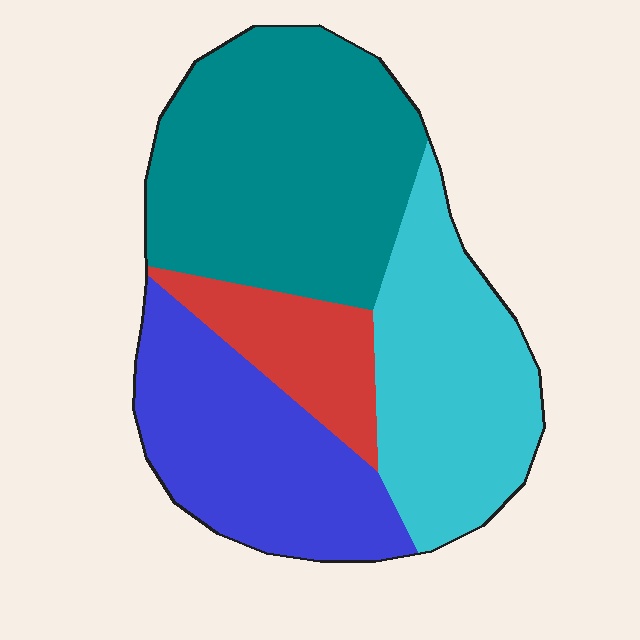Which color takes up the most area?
Teal, at roughly 35%.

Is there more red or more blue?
Blue.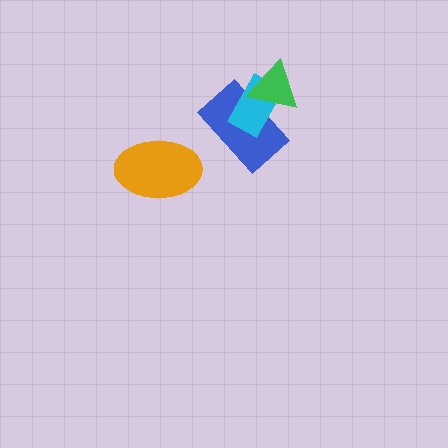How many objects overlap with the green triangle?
2 objects overlap with the green triangle.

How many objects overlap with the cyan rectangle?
2 objects overlap with the cyan rectangle.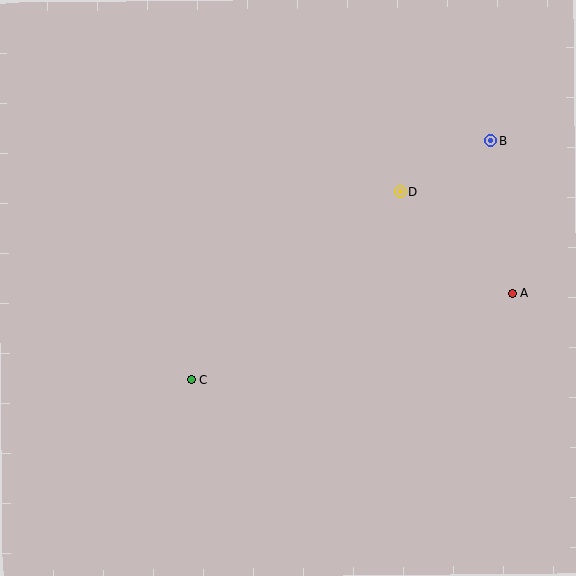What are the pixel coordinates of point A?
Point A is at (512, 293).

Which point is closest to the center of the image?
Point C at (191, 380) is closest to the center.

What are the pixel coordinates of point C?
Point C is at (191, 380).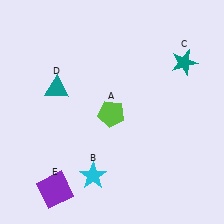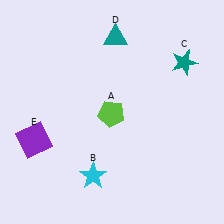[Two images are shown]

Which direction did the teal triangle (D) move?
The teal triangle (D) moved right.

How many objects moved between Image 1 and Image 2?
2 objects moved between the two images.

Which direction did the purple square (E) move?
The purple square (E) moved up.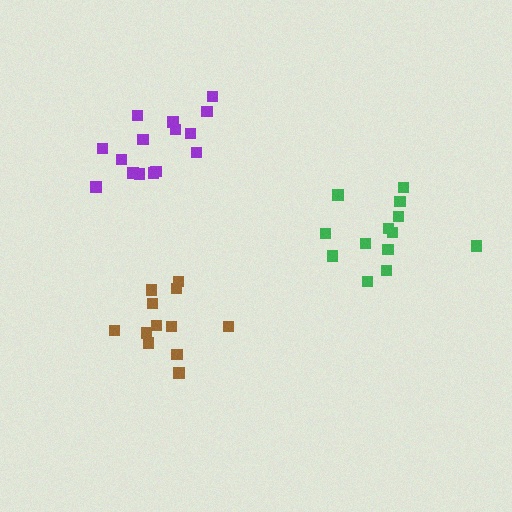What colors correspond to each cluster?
The clusters are colored: purple, green, brown.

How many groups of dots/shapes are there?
There are 3 groups.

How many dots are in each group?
Group 1: 15 dots, Group 2: 13 dots, Group 3: 12 dots (40 total).